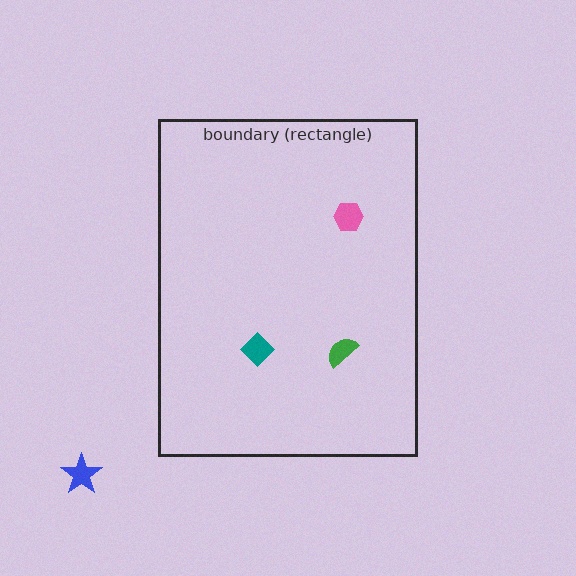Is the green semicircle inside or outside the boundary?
Inside.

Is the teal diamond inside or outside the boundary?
Inside.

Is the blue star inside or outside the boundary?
Outside.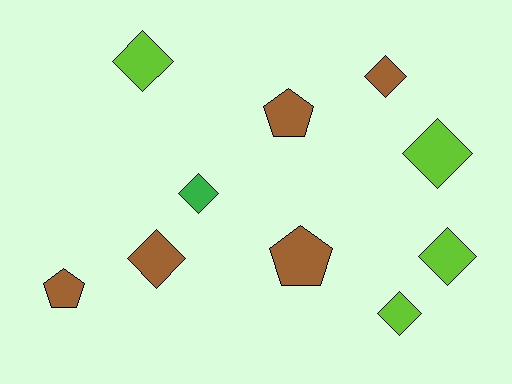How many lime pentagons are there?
There are no lime pentagons.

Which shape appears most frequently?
Diamond, with 7 objects.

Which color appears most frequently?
Brown, with 5 objects.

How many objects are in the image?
There are 10 objects.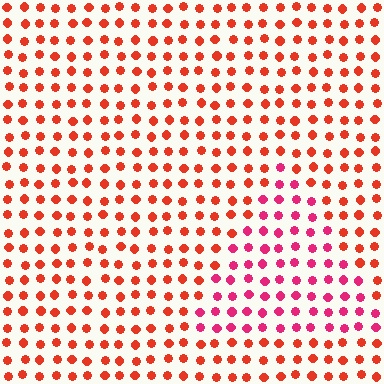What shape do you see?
I see a triangle.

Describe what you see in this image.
The image is filled with small red elements in a uniform arrangement. A triangle-shaped region is visible where the elements are tinted to a slightly different hue, forming a subtle color boundary.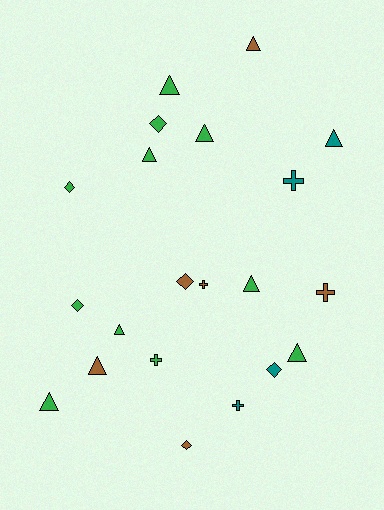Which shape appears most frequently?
Triangle, with 10 objects.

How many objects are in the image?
There are 21 objects.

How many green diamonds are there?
There are 3 green diamonds.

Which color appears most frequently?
Green, with 11 objects.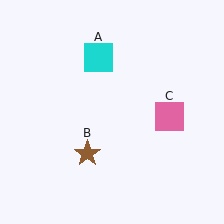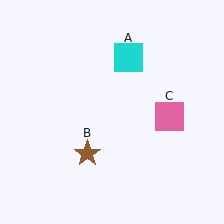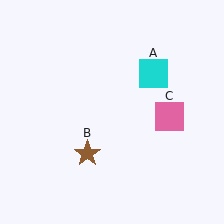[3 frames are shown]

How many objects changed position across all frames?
1 object changed position: cyan square (object A).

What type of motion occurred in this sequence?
The cyan square (object A) rotated clockwise around the center of the scene.